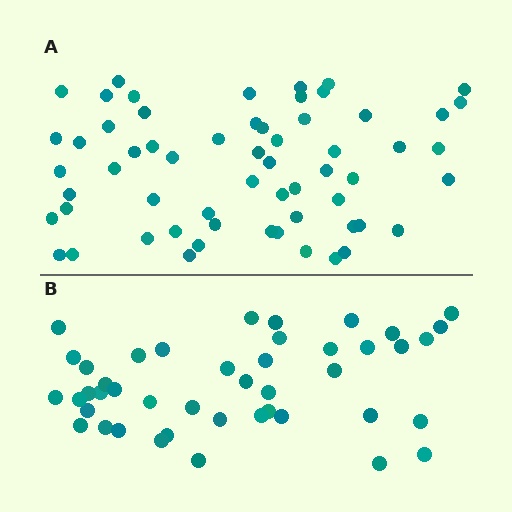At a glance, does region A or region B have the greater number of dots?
Region A (the top region) has more dots.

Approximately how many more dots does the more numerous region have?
Region A has approximately 15 more dots than region B.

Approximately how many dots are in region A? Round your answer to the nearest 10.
About 60 dots.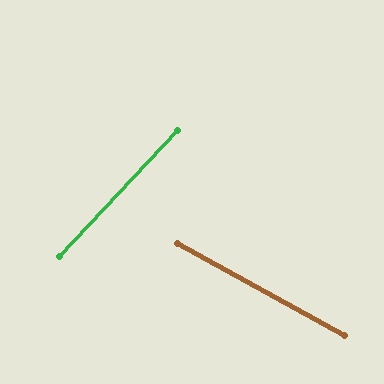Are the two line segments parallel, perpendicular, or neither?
Neither parallel nor perpendicular — they differ by about 76°.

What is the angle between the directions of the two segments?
Approximately 76 degrees.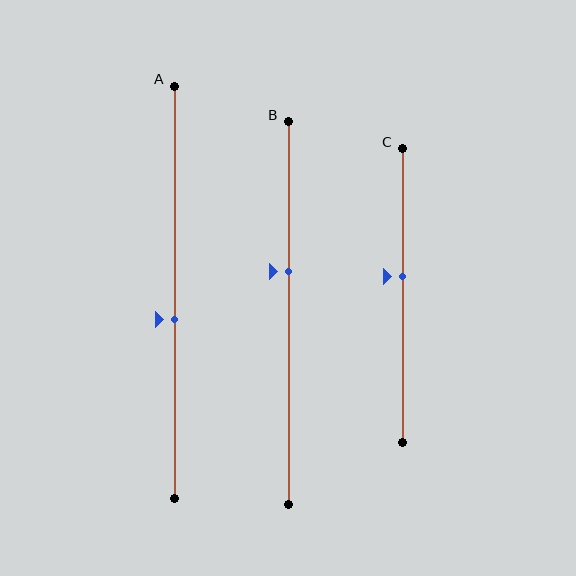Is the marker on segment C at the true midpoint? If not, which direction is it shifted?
No, the marker on segment C is shifted upward by about 7% of the segment length.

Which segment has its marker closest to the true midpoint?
Segment A has its marker closest to the true midpoint.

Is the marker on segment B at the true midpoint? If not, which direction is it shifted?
No, the marker on segment B is shifted upward by about 11% of the segment length.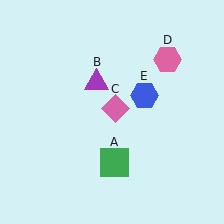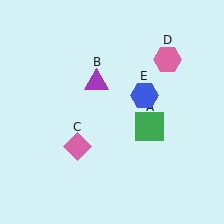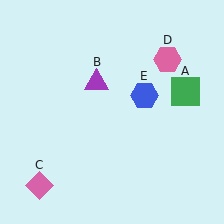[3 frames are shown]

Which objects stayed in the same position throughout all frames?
Purple triangle (object B) and pink hexagon (object D) and blue hexagon (object E) remained stationary.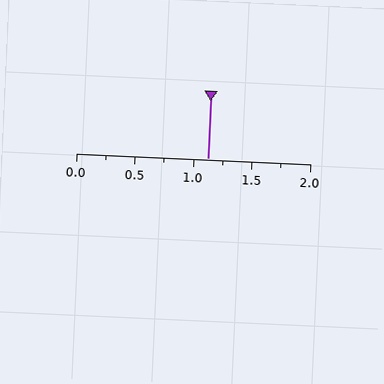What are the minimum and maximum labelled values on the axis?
The axis runs from 0.0 to 2.0.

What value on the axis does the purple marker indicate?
The marker indicates approximately 1.12.